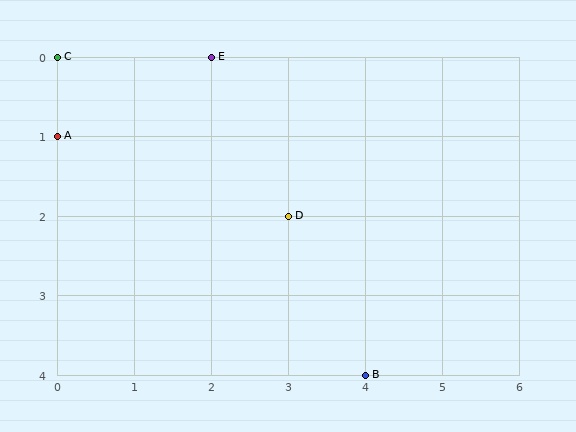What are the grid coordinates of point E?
Point E is at grid coordinates (2, 0).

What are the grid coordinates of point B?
Point B is at grid coordinates (4, 4).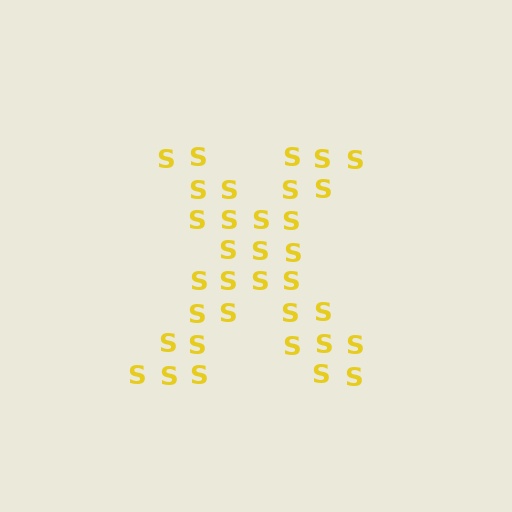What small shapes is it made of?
It is made of small letter S's.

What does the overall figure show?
The overall figure shows the letter X.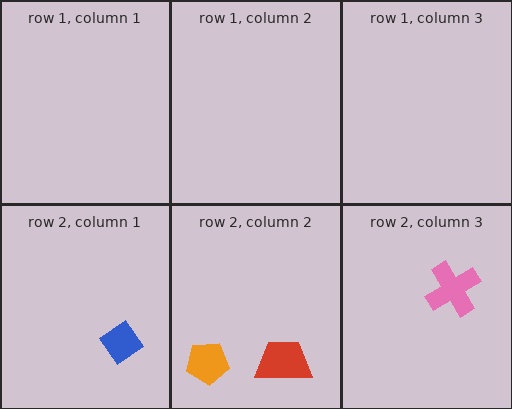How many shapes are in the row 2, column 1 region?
1.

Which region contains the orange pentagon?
The row 2, column 2 region.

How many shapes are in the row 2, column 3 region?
1.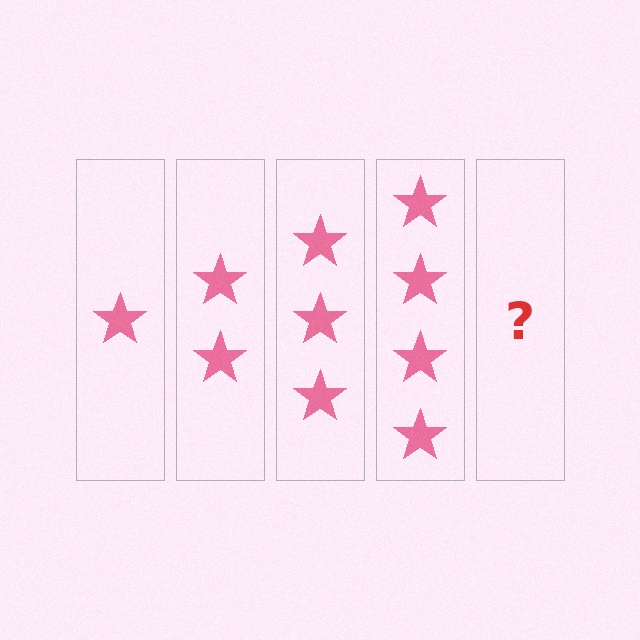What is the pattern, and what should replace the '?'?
The pattern is that each step adds one more star. The '?' should be 5 stars.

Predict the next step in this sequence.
The next step is 5 stars.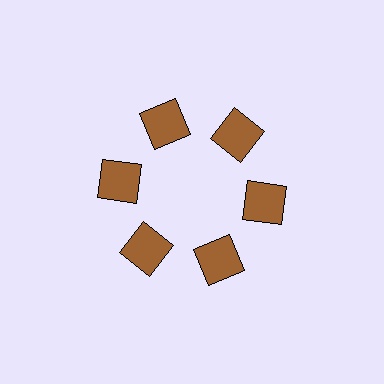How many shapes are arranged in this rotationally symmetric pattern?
There are 6 shapes, arranged in 6 groups of 1.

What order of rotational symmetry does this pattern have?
This pattern has 6-fold rotational symmetry.